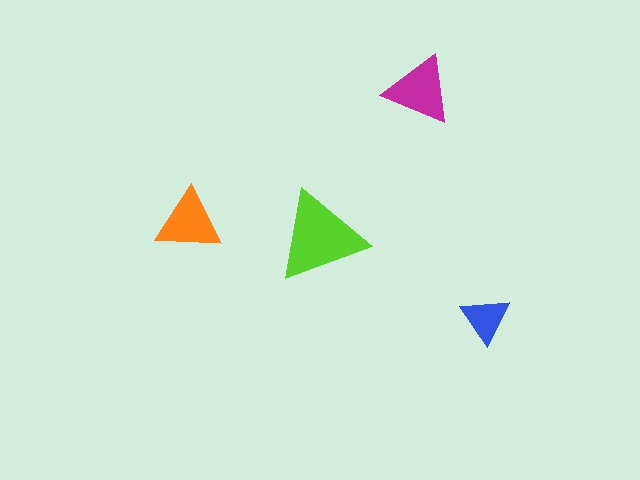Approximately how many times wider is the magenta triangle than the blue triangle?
About 1.5 times wider.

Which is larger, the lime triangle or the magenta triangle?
The lime one.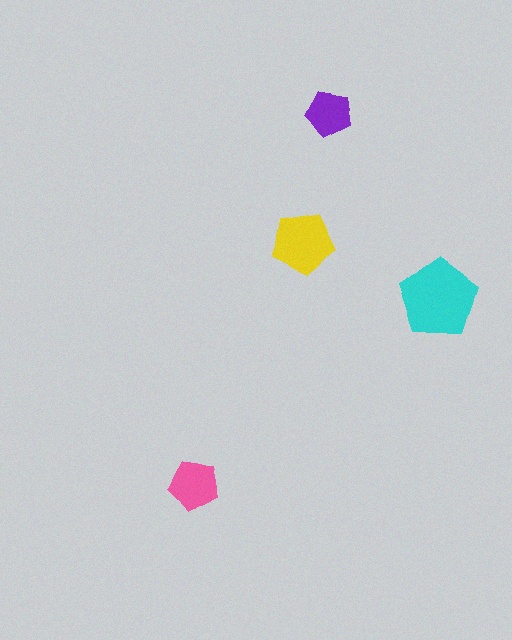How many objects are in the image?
There are 4 objects in the image.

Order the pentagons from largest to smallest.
the cyan one, the yellow one, the pink one, the purple one.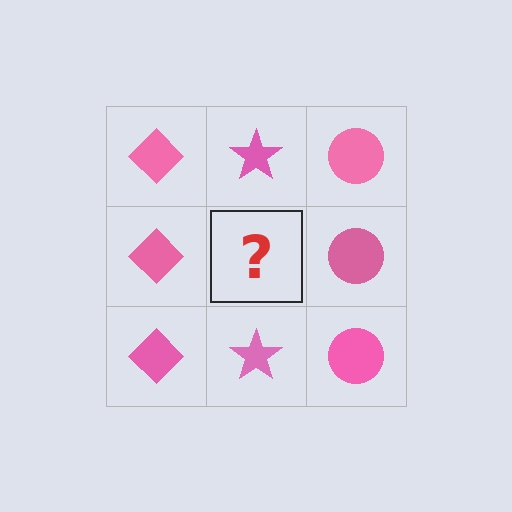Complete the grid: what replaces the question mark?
The question mark should be replaced with a pink star.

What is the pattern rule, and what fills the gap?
The rule is that each column has a consistent shape. The gap should be filled with a pink star.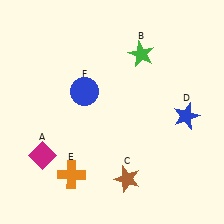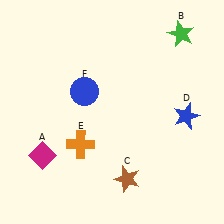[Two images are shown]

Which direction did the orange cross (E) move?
The orange cross (E) moved up.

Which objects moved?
The objects that moved are: the green star (B), the orange cross (E).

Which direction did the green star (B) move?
The green star (B) moved right.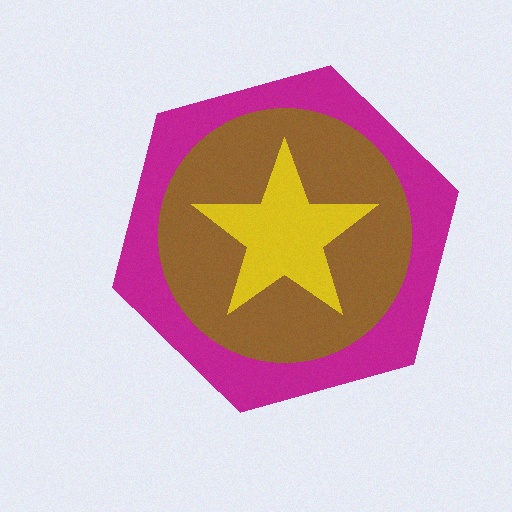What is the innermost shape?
The yellow star.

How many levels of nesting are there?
3.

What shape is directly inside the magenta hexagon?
The brown circle.